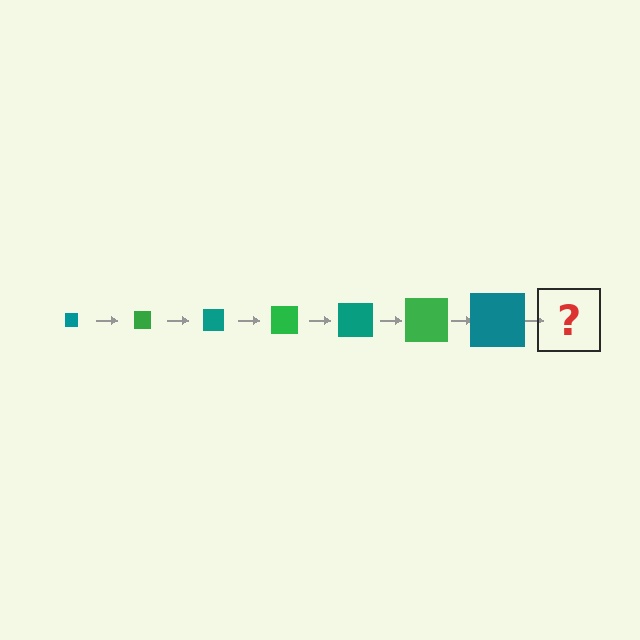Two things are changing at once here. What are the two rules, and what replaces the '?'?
The two rules are that the square grows larger each step and the color cycles through teal and green. The '?' should be a green square, larger than the previous one.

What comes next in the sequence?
The next element should be a green square, larger than the previous one.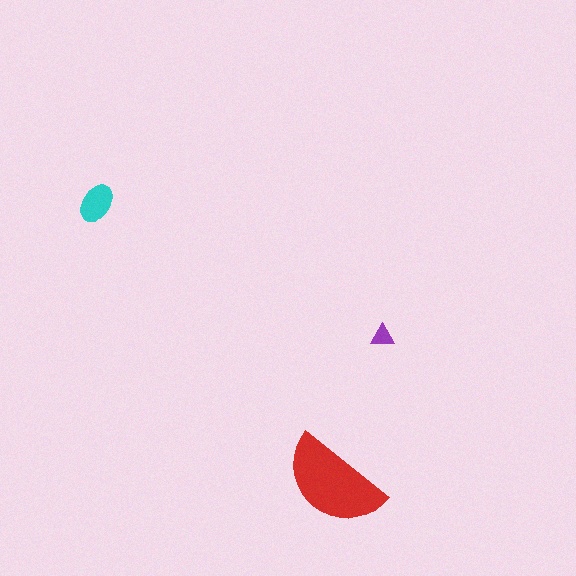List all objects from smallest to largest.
The purple triangle, the cyan ellipse, the red semicircle.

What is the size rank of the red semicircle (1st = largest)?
1st.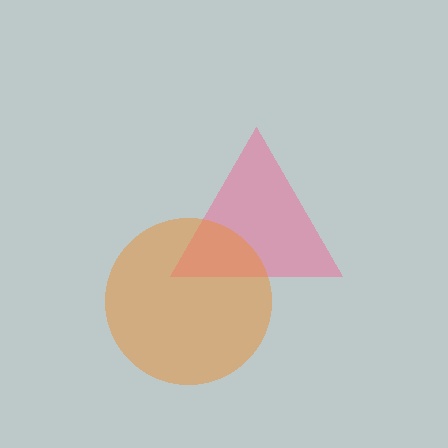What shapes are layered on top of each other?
The layered shapes are: a pink triangle, an orange circle.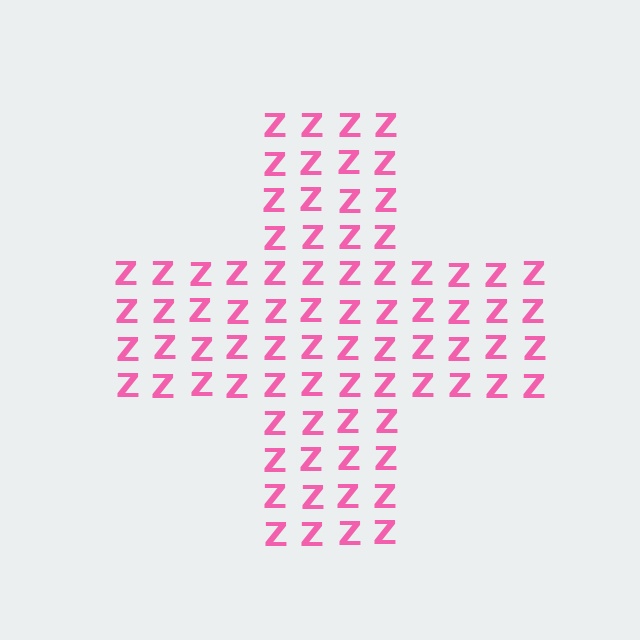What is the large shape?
The large shape is a cross.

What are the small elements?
The small elements are letter Z's.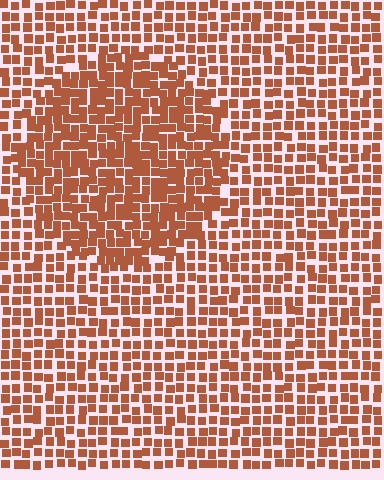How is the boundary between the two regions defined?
The boundary is defined by a change in element density (approximately 1.5x ratio). All elements are the same color, size, and shape.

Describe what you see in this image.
The image contains small brown elements arranged at two different densities. A circle-shaped region is visible where the elements are more densely packed than the surrounding area.